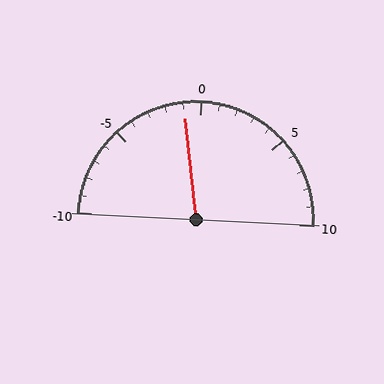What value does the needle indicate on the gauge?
The needle indicates approximately -1.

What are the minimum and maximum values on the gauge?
The gauge ranges from -10 to 10.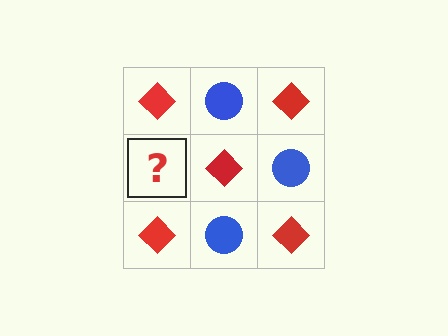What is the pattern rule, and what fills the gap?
The rule is that it alternates red diamond and blue circle in a checkerboard pattern. The gap should be filled with a blue circle.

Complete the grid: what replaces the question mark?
The question mark should be replaced with a blue circle.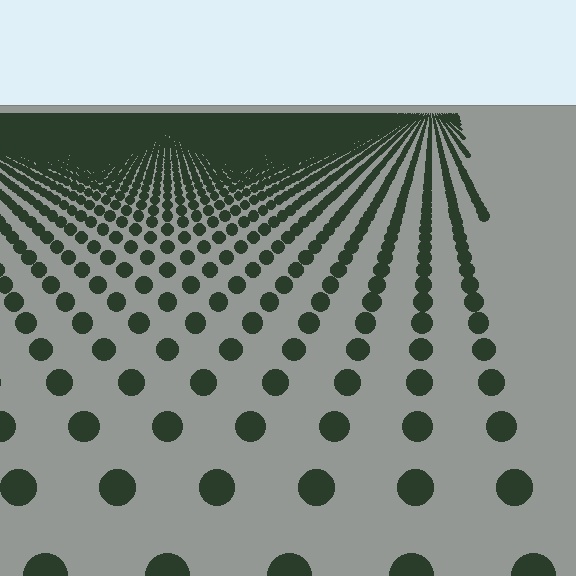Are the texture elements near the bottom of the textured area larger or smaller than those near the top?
Larger. Near the bottom, elements are closer to the viewer and appear at a bigger on-screen size.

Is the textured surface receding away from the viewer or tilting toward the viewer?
The surface is receding away from the viewer. Texture elements get smaller and denser toward the top.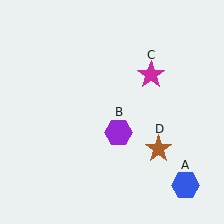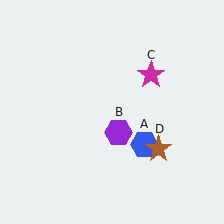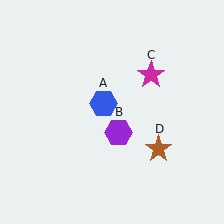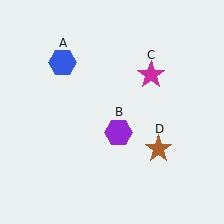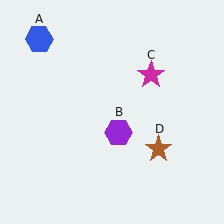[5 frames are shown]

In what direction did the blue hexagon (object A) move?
The blue hexagon (object A) moved up and to the left.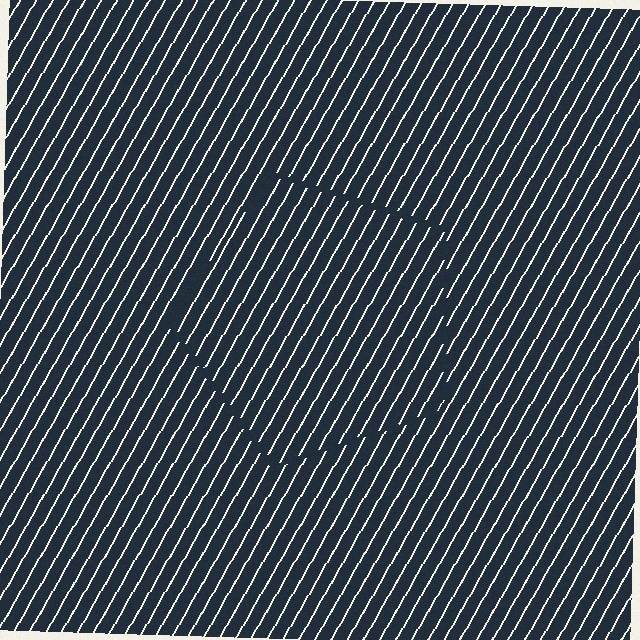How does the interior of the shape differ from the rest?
The interior of the shape contains the same grating, shifted by half a period — the contour is defined by the phase discontinuity where line-ends from the inner and outer gratings abut.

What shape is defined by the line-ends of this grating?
An illusory pentagon. The interior of the shape contains the same grating, shifted by half a period — the contour is defined by the phase discontinuity where line-ends from the inner and outer gratings abut.